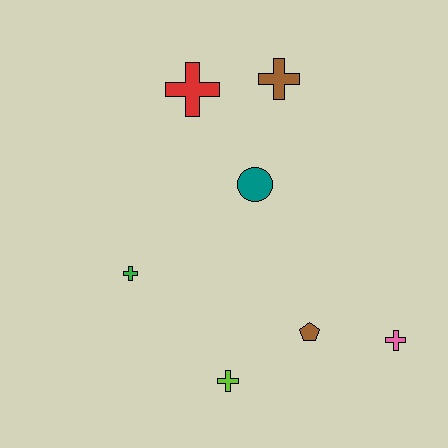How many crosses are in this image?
There are 5 crosses.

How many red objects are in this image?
There is 1 red object.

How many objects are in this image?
There are 7 objects.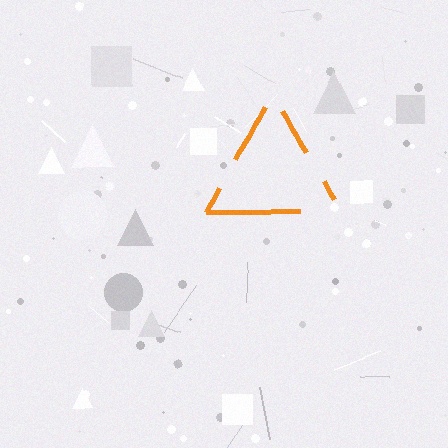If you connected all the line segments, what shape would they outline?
They would outline a triangle.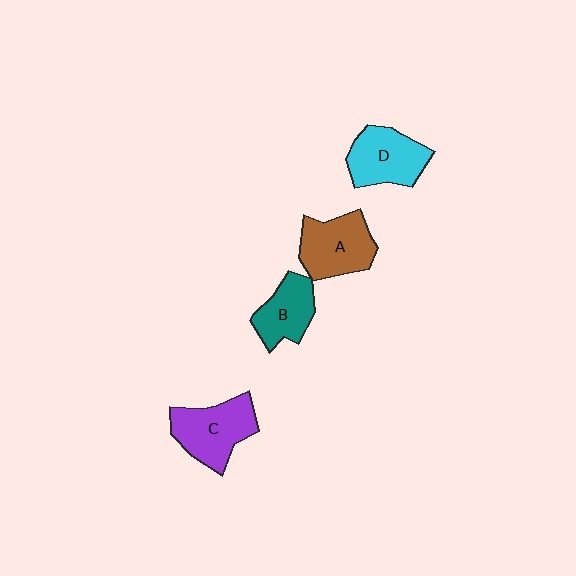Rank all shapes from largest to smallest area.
From largest to smallest: C (purple), A (brown), D (cyan), B (teal).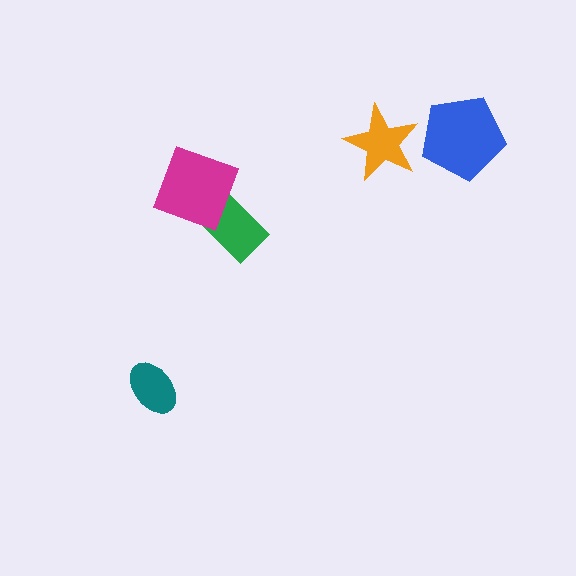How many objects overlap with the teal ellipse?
0 objects overlap with the teal ellipse.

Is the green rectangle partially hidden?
Yes, it is partially covered by another shape.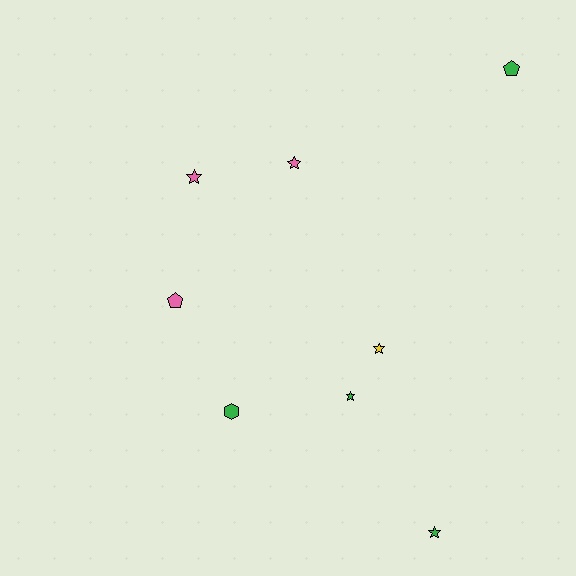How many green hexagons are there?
There is 1 green hexagon.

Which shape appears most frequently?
Star, with 5 objects.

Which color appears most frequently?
Green, with 4 objects.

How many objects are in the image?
There are 8 objects.